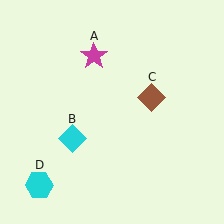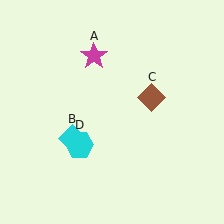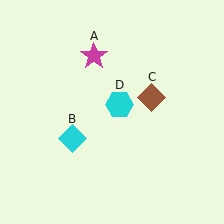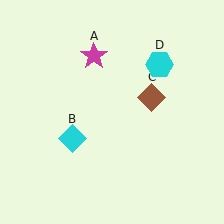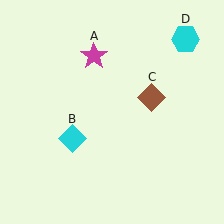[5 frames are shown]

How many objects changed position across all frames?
1 object changed position: cyan hexagon (object D).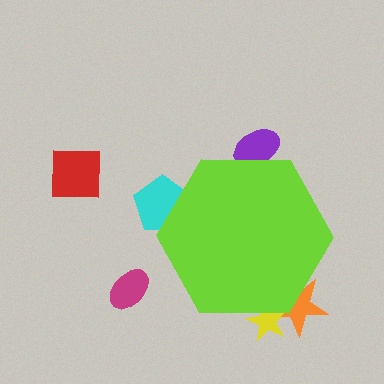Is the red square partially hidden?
No, the red square is fully visible.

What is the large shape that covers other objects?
A lime hexagon.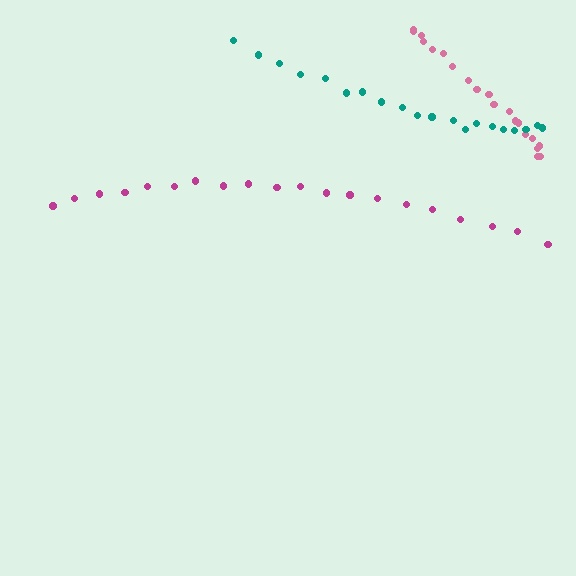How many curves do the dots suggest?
There are 3 distinct paths.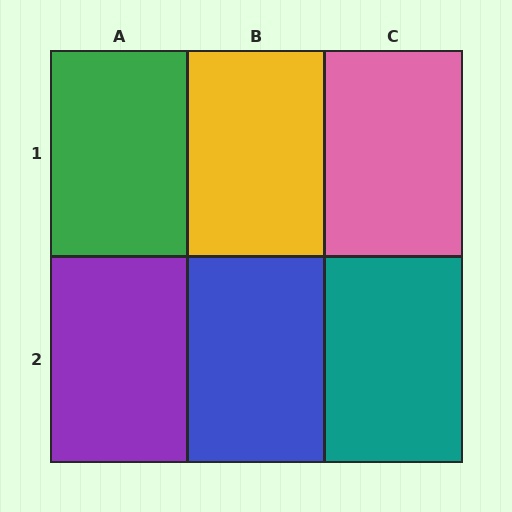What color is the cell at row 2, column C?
Teal.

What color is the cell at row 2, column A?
Purple.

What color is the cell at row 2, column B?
Blue.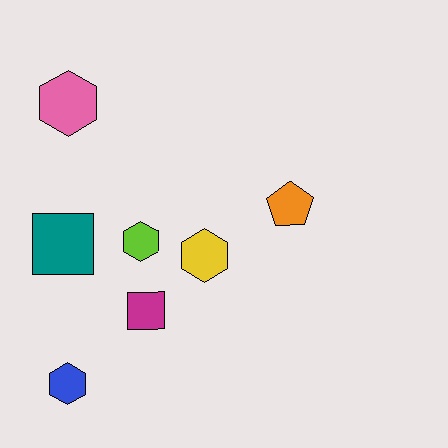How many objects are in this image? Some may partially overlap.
There are 7 objects.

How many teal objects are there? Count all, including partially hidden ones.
There is 1 teal object.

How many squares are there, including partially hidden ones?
There are 2 squares.